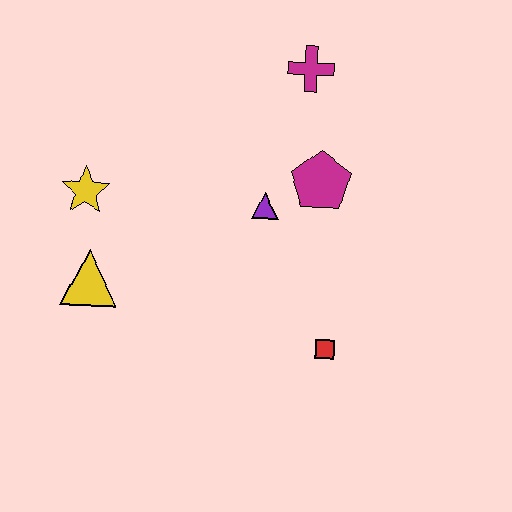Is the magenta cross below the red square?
No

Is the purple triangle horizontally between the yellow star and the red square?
Yes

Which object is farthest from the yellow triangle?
The magenta cross is farthest from the yellow triangle.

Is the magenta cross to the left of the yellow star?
No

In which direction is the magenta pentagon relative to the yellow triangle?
The magenta pentagon is to the right of the yellow triangle.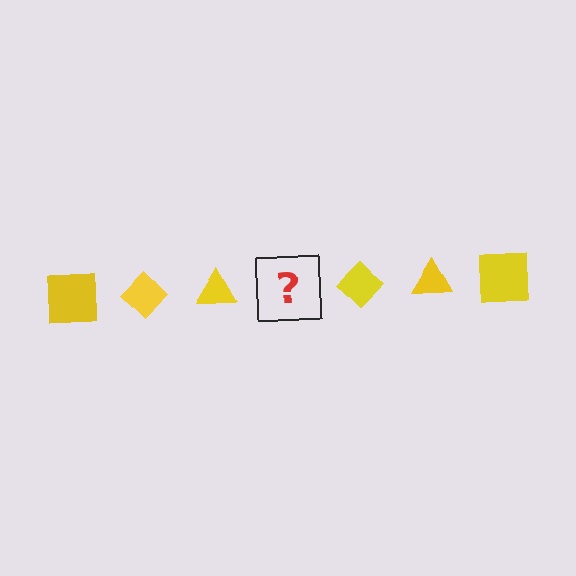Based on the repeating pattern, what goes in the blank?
The blank should be a yellow square.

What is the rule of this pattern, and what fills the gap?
The rule is that the pattern cycles through square, diamond, triangle shapes in yellow. The gap should be filled with a yellow square.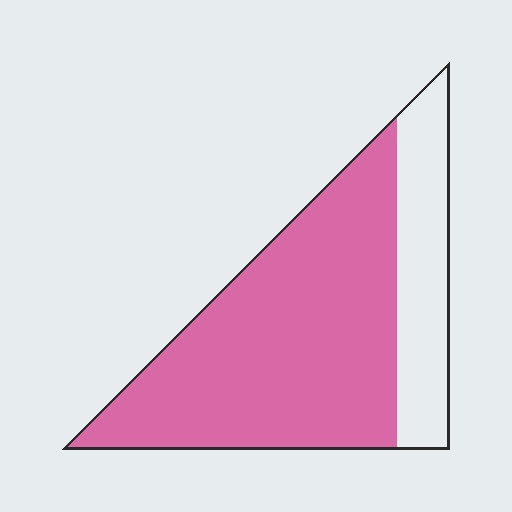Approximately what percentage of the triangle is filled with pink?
Approximately 75%.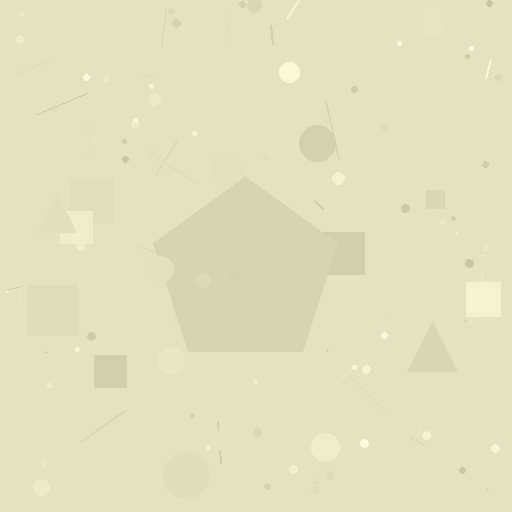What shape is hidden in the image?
A pentagon is hidden in the image.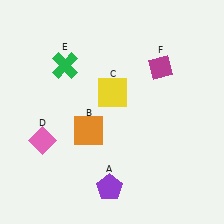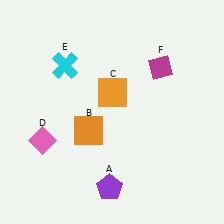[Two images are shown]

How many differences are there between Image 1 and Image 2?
There are 2 differences between the two images.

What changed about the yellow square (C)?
In Image 1, C is yellow. In Image 2, it changed to orange.